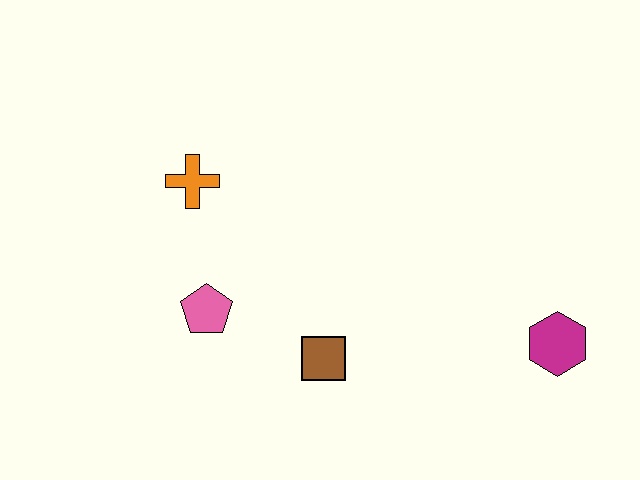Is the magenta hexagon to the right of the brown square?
Yes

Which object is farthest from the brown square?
The magenta hexagon is farthest from the brown square.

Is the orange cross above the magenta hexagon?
Yes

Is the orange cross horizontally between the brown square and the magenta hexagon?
No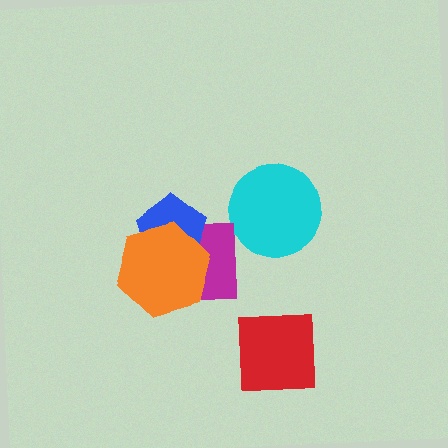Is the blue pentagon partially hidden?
Yes, it is partially covered by another shape.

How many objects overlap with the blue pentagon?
2 objects overlap with the blue pentagon.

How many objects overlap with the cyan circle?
0 objects overlap with the cyan circle.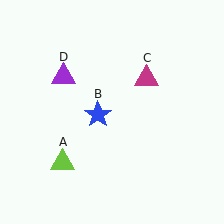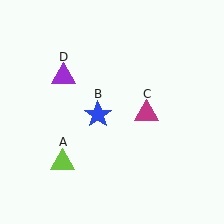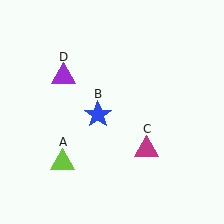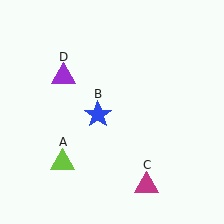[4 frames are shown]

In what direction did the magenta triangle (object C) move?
The magenta triangle (object C) moved down.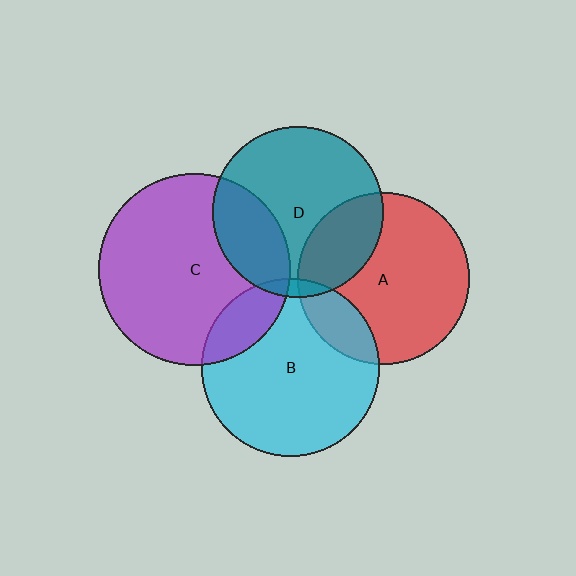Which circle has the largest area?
Circle C (purple).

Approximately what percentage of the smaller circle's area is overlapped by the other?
Approximately 5%.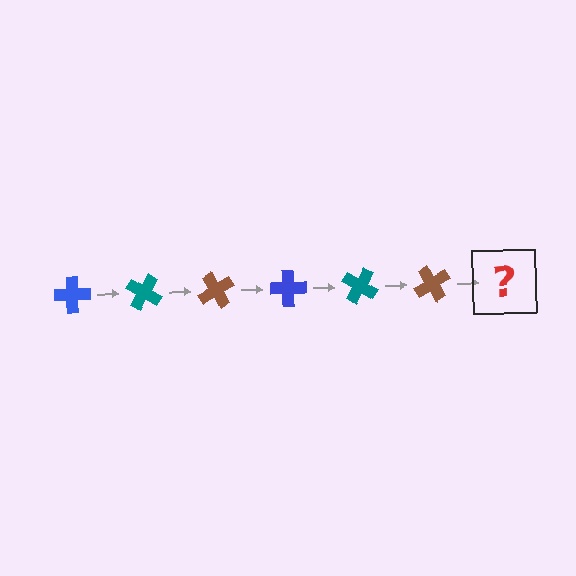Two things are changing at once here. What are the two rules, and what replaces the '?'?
The two rules are that it rotates 30 degrees each step and the color cycles through blue, teal, and brown. The '?' should be a blue cross, rotated 180 degrees from the start.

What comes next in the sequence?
The next element should be a blue cross, rotated 180 degrees from the start.